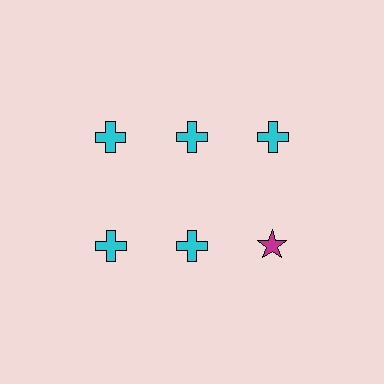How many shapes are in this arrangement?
There are 6 shapes arranged in a grid pattern.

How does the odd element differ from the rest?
It differs in both color (magenta instead of cyan) and shape (star instead of cross).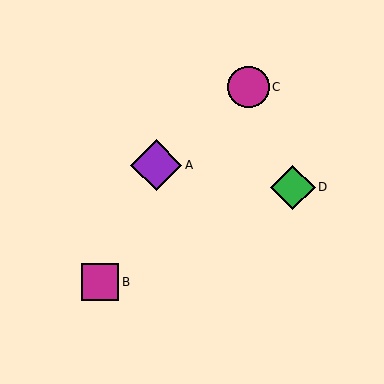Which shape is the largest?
The purple diamond (labeled A) is the largest.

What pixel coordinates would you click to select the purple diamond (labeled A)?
Click at (156, 165) to select the purple diamond A.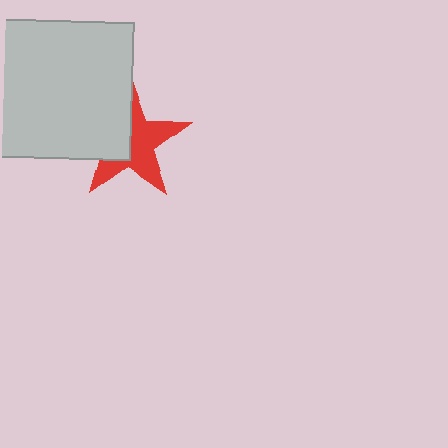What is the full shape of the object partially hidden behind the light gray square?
The partially hidden object is a red star.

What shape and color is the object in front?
The object in front is a light gray square.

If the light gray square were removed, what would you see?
You would see the complete red star.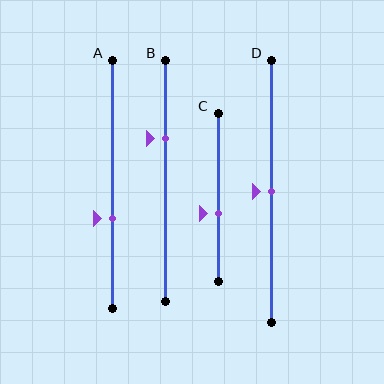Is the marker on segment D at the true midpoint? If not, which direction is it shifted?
Yes, the marker on segment D is at the true midpoint.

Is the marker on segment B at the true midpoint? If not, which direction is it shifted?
No, the marker on segment B is shifted upward by about 17% of the segment length.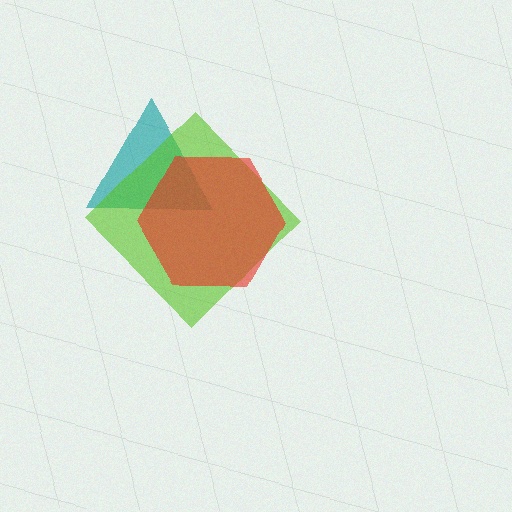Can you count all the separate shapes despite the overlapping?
Yes, there are 3 separate shapes.